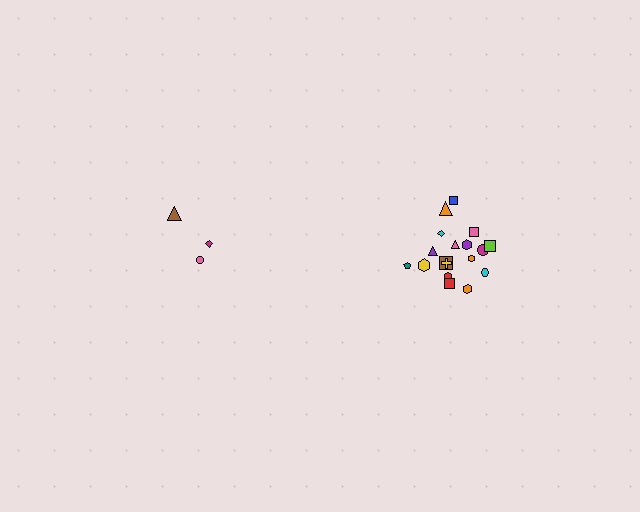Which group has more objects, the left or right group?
The right group.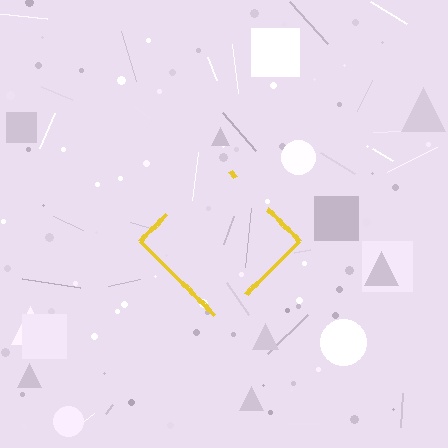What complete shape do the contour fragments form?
The contour fragments form a diamond.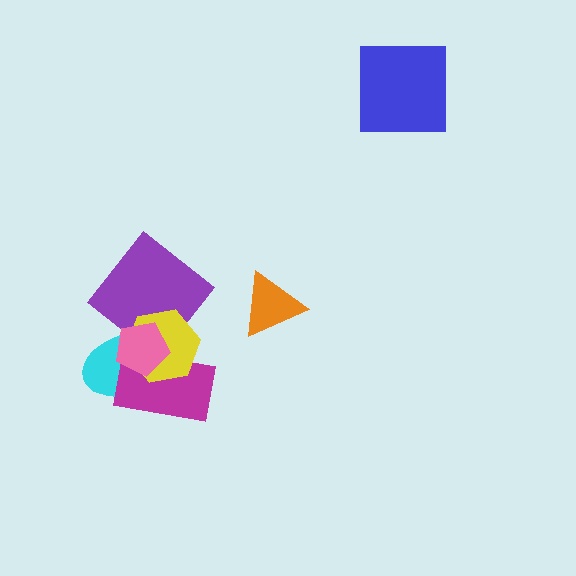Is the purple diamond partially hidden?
Yes, it is partially covered by another shape.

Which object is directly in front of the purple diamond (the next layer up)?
The yellow hexagon is directly in front of the purple diamond.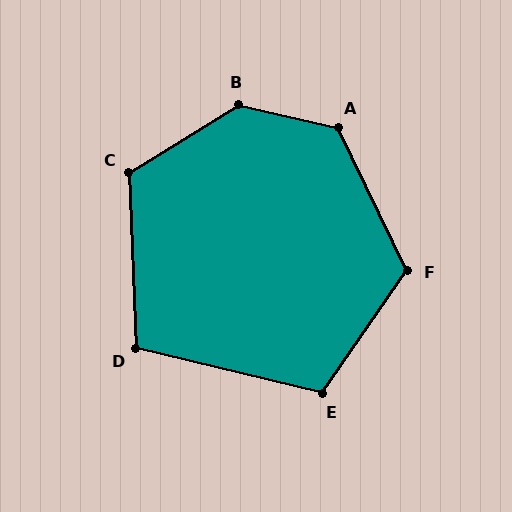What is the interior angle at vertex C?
Approximately 120 degrees (obtuse).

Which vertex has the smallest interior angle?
D, at approximately 106 degrees.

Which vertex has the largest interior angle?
B, at approximately 135 degrees.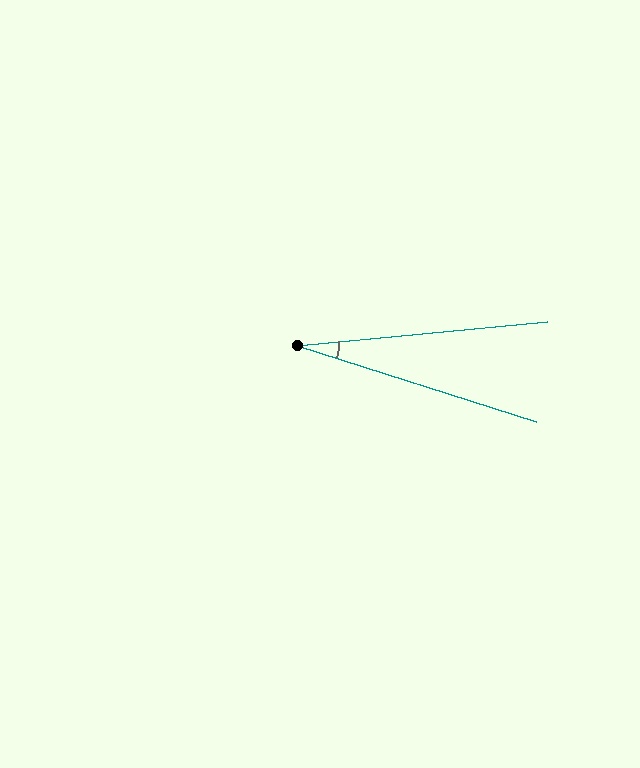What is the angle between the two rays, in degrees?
Approximately 23 degrees.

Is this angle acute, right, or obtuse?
It is acute.